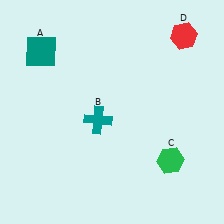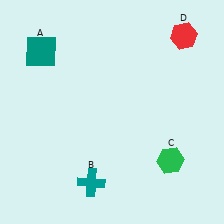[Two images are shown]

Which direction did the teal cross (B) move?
The teal cross (B) moved down.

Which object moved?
The teal cross (B) moved down.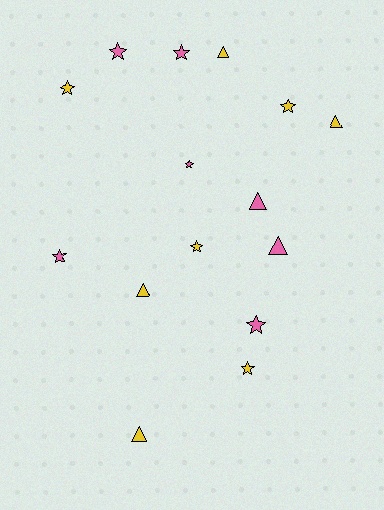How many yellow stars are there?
There are 4 yellow stars.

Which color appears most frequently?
Yellow, with 8 objects.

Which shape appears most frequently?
Star, with 9 objects.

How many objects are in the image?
There are 15 objects.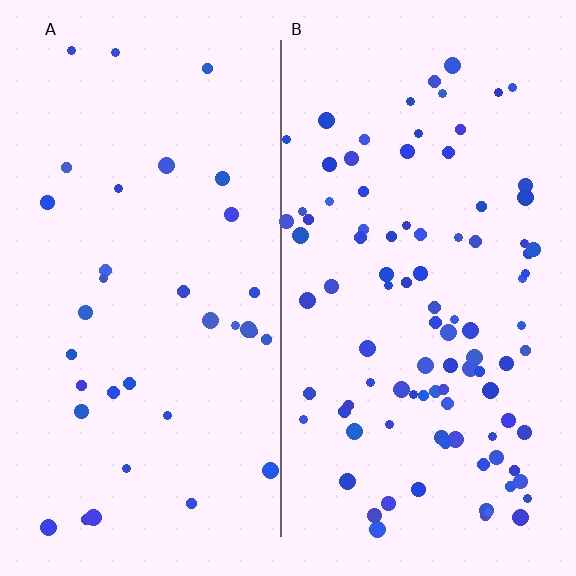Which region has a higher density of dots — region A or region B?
B (the right).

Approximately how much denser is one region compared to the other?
Approximately 2.8× — region B over region A.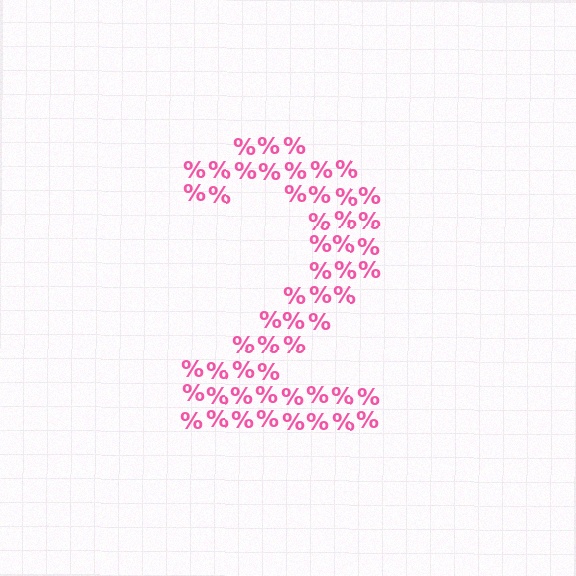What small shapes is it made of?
It is made of small percent signs.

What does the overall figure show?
The overall figure shows the digit 2.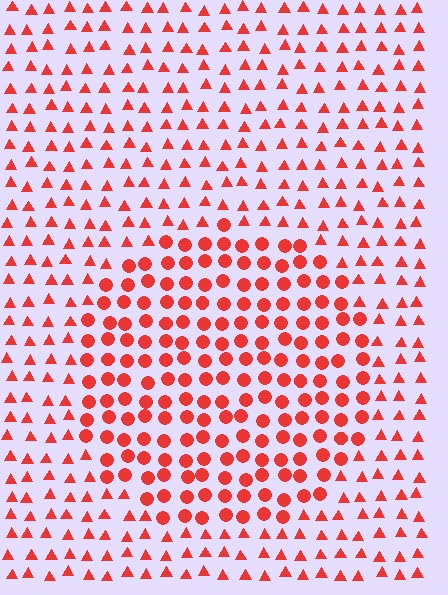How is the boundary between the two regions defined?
The boundary is defined by a change in element shape: circles inside vs. triangles outside. All elements share the same color and spacing.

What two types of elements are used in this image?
The image uses circles inside the circle region and triangles outside it.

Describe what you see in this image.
The image is filled with small red elements arranged in a uniform grid. A circle-shaped region contains circles, while the surrounding area contains triangles. The boundary is defined purely by the change in element shape.